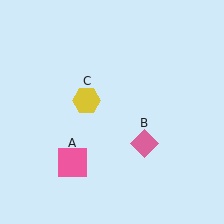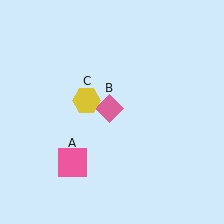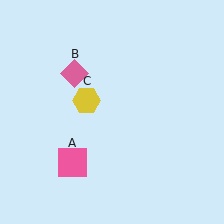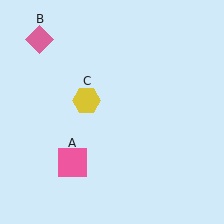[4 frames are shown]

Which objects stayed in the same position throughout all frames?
Pink square (object A) and yellow hexagon (object C) remained stationary.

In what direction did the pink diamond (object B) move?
The pink diamond (object B) moved up and to the left.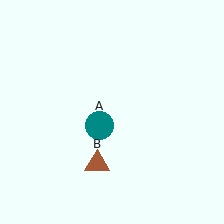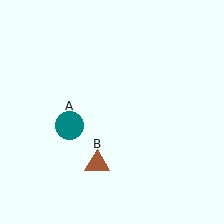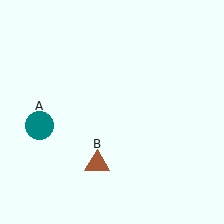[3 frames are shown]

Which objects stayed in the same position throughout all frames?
Brown triangle (object B) remained stationary.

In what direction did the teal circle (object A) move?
The teal circle (object A) moved left.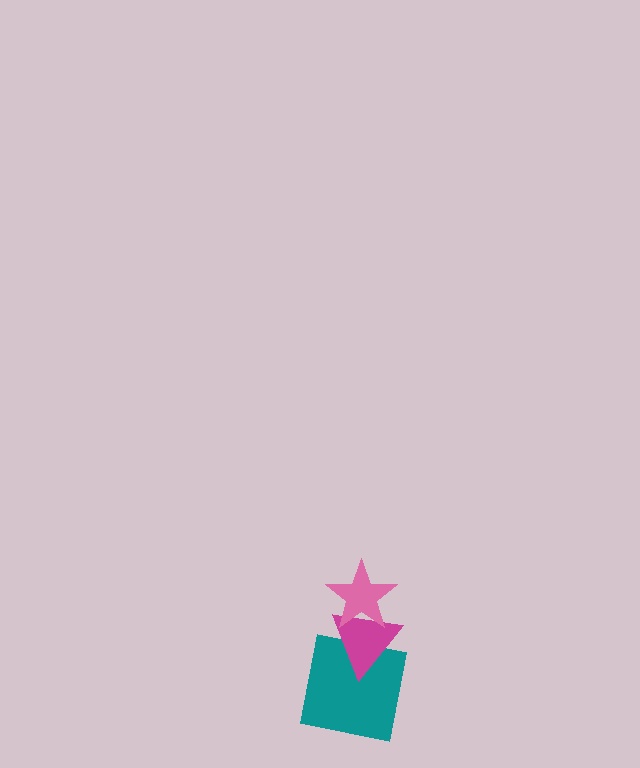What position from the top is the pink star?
The pink star is 1st from the top.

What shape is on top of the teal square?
The magenta triangle is on top of the teal square.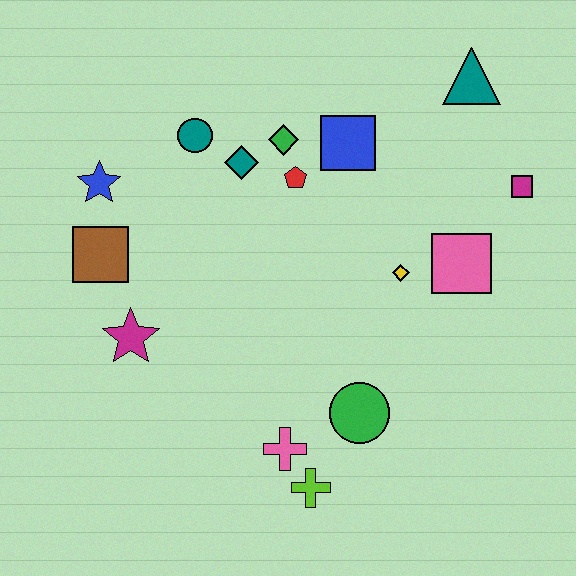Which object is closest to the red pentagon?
The green diamond is closest to the red pentagon.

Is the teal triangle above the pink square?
Yes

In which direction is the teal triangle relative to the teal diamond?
The teal triangle is to the right of the teal diamond.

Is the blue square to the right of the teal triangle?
No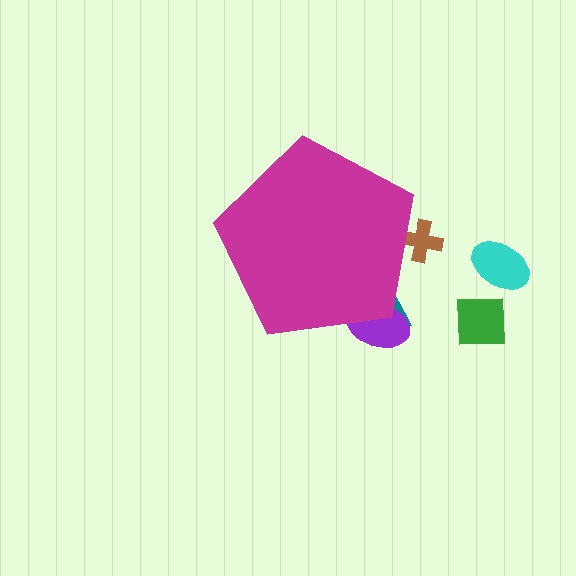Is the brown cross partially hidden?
Yes, the brown cross is partially hidden behind the magenta pentagon.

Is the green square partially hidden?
No, the green square is fully visible.